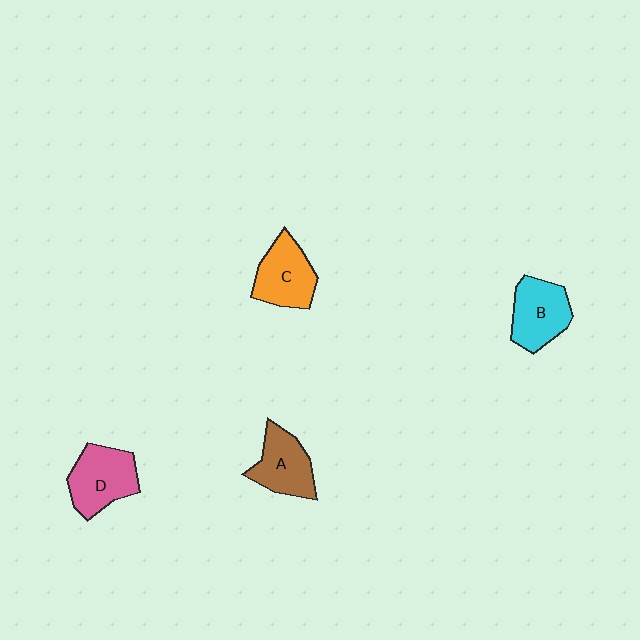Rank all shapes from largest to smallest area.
From largest to smallest: D (pink), C (orange), B (cyan), A (brown).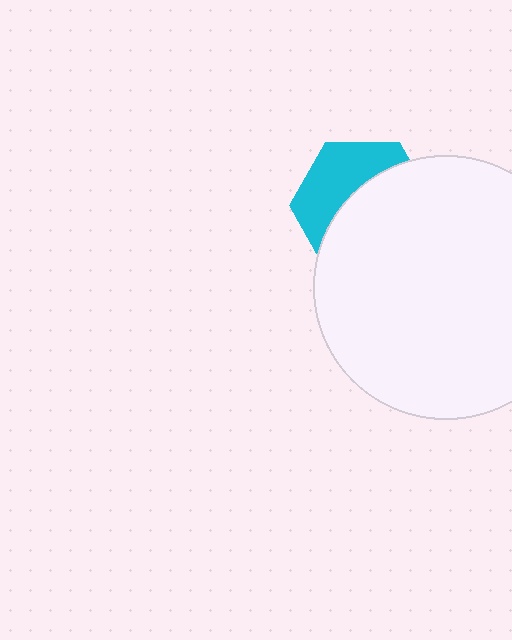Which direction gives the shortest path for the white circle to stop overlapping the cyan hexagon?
Moving toward the lower-right gives the shortest separation.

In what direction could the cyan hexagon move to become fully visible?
The cyan hexagon could move toward the upper-left. That would shift it out from behind the white circle entirely.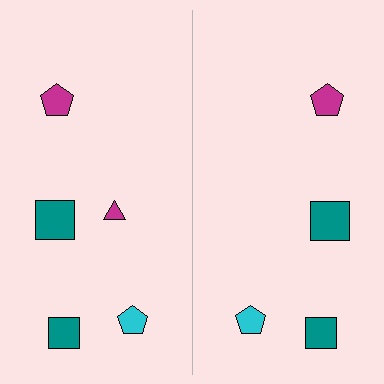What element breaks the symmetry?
A magenta triangle is missing from the right side.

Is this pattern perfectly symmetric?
No, the pattern is not perfectly symmetric. A magenta triangle is missing from the right side.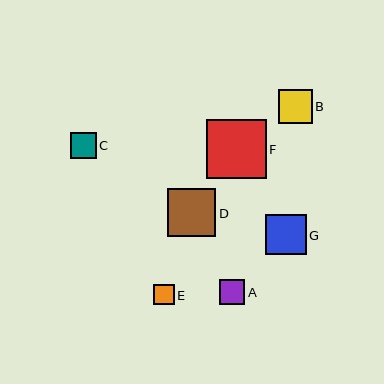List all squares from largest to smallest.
From largest to smallest: F, D, G, B, C, A, E.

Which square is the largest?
Square F is the largest with a size of approximately 59 pixels.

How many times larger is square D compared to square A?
Square D is approximately 1.9 times the size of square A.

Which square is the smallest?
Square E is the smallest with a size of approximately 20 pixels.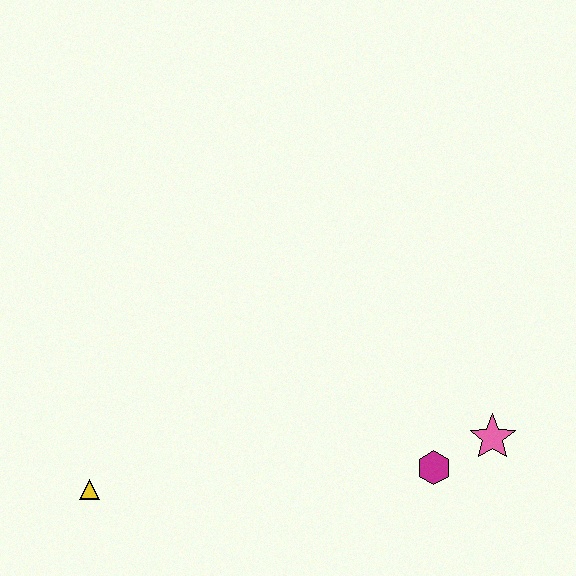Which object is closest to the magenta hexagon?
The pink star is closest to the magenta hexagon.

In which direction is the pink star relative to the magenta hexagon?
The pink star is to the right of the magenta hexagon.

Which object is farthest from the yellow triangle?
The pink star is farthest from the yellow triangle.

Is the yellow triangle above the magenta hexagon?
No